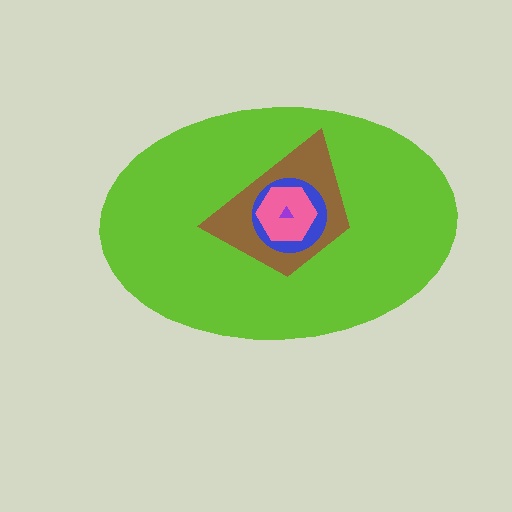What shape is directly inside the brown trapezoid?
The blue circle.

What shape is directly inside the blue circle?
The pink hexagon.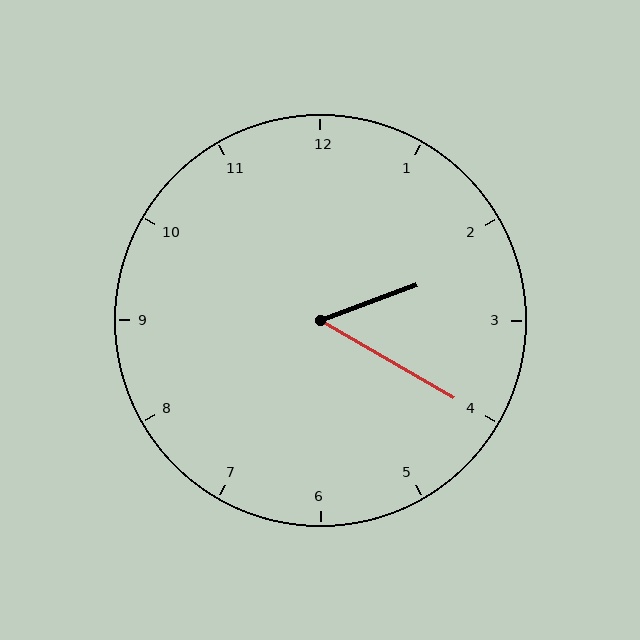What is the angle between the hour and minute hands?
Approximately 50 degrees.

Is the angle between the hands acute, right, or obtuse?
It is acute.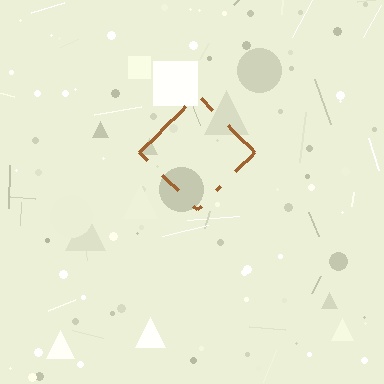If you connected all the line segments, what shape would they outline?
They would outline a diamond.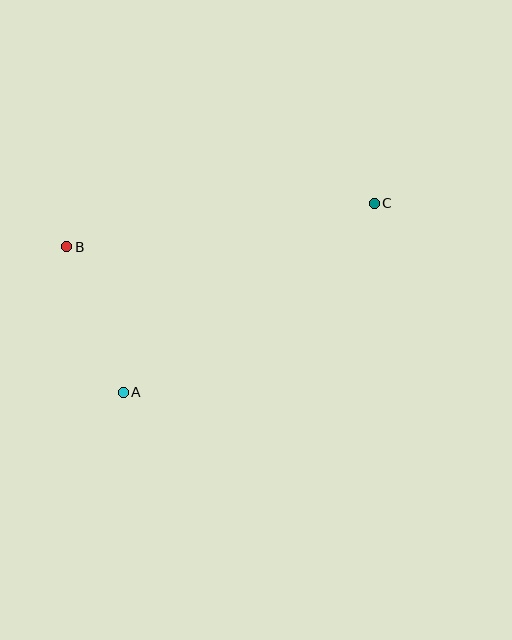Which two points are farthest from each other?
Points A and C are farthest from each other.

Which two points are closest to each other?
Points A and B are closest to each other.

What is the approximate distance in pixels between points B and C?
The distance between B and C is approximately 310 pixels.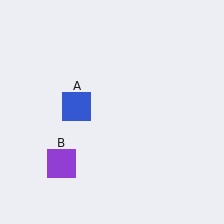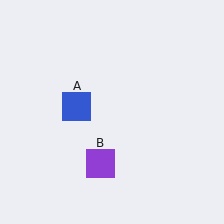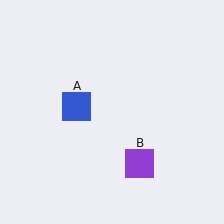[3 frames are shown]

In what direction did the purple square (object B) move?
The purple square (object B) moved right.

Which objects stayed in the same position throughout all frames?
Blue square (object A) remained stationary.